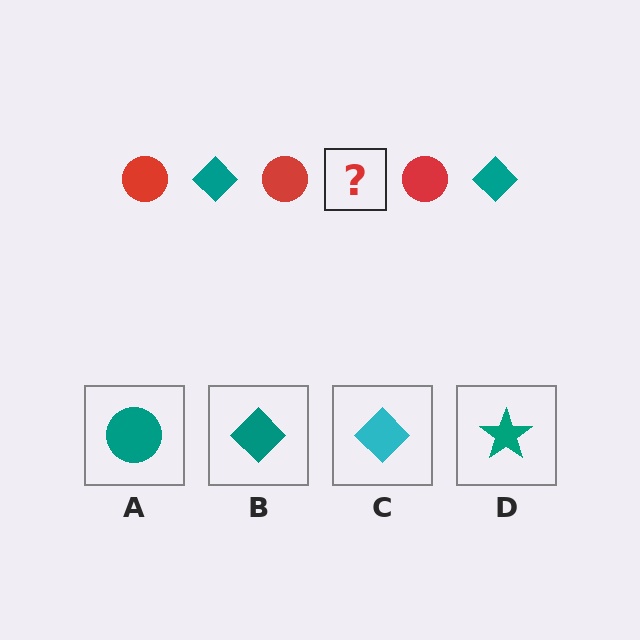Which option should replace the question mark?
Option B.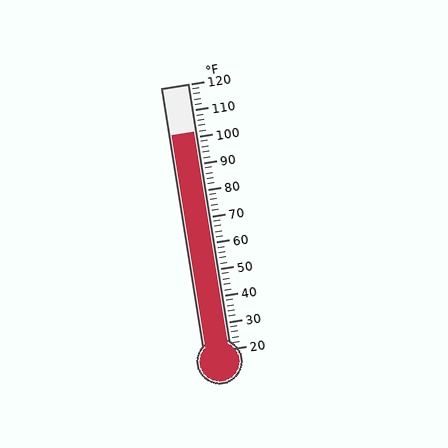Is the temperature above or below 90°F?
The temperature is above 90°F.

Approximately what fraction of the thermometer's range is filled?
The thermometer is filled to approximately 80% of its range.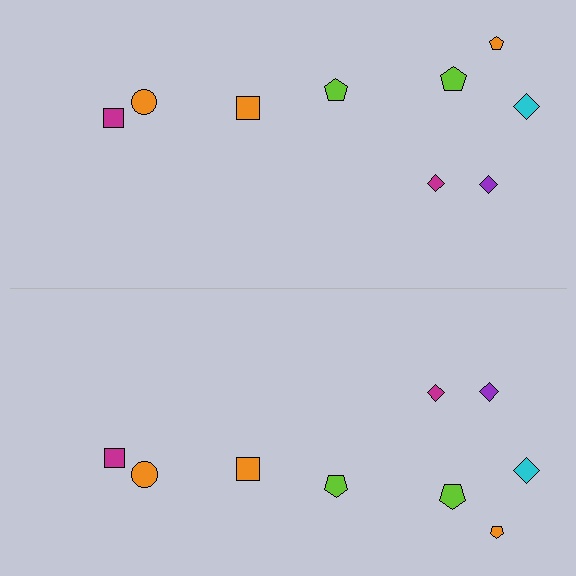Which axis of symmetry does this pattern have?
The pattern has a horizontal axis of symmetry running through the center of the image.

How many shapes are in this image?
There are 18 shapes in this image.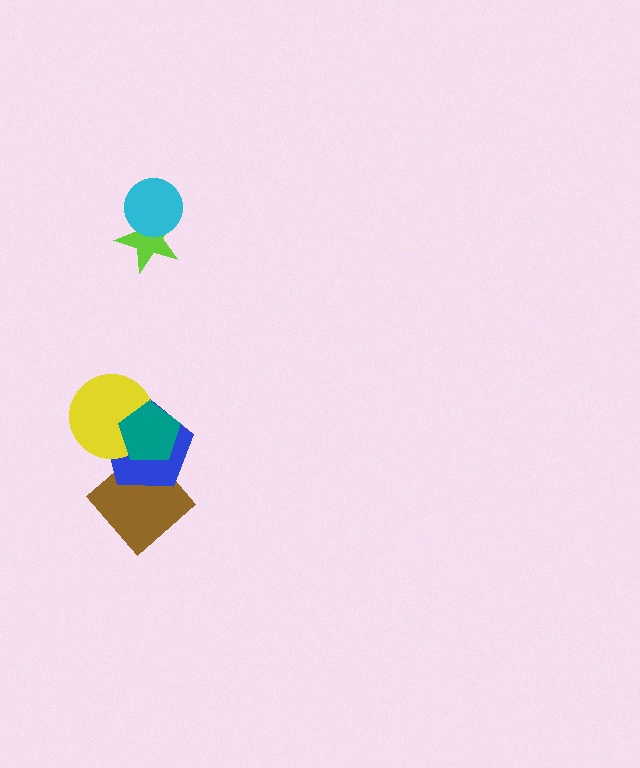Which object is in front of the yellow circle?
The teal pentagon is in front of the yellow circle.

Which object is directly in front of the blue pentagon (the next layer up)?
The yellow circle is directly in front of the blue pentagon.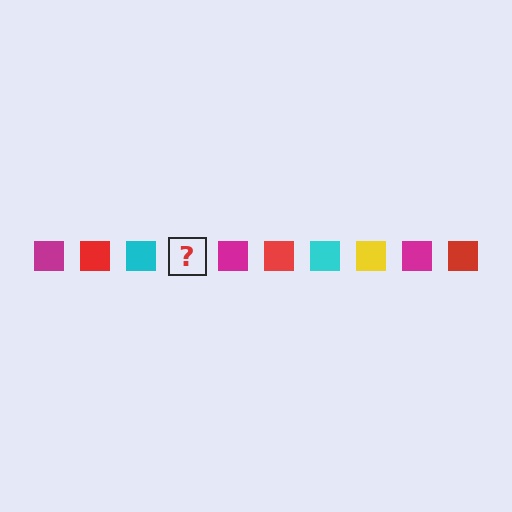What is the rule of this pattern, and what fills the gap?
The rule is that the pattern cycles through magenta, red, cyan, yellow squares. The gap should be filled with a yellow square.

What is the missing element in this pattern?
The missing element is a yellow square.